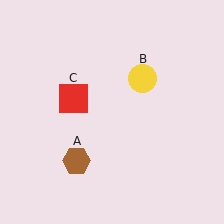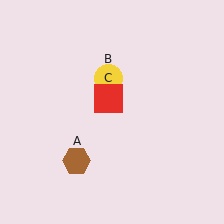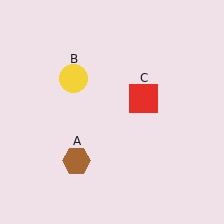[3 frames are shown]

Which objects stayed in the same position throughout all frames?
Brown hexagon (object A) remained stationary.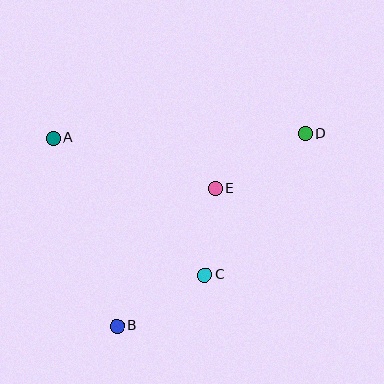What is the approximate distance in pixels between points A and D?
The distance between A and D is approximately 252 pixels.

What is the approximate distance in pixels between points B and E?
The distance between B and E is approximately 169 pixels.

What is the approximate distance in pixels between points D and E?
The distance between D and E is approximately 105 pixels.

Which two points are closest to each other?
Points C and E are closest to each other.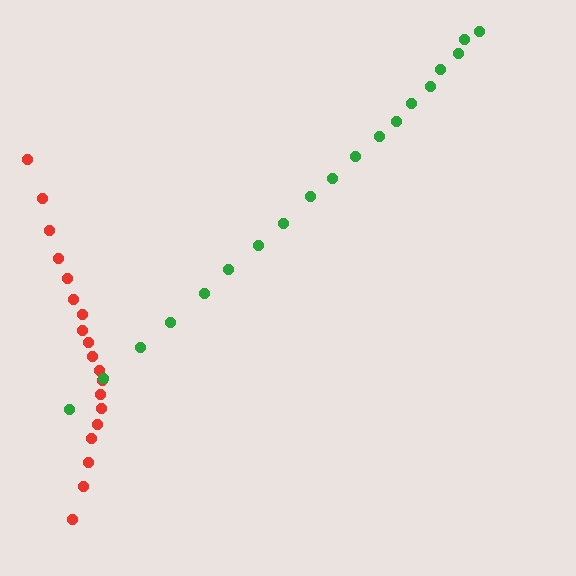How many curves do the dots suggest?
There are 2 distinct paths.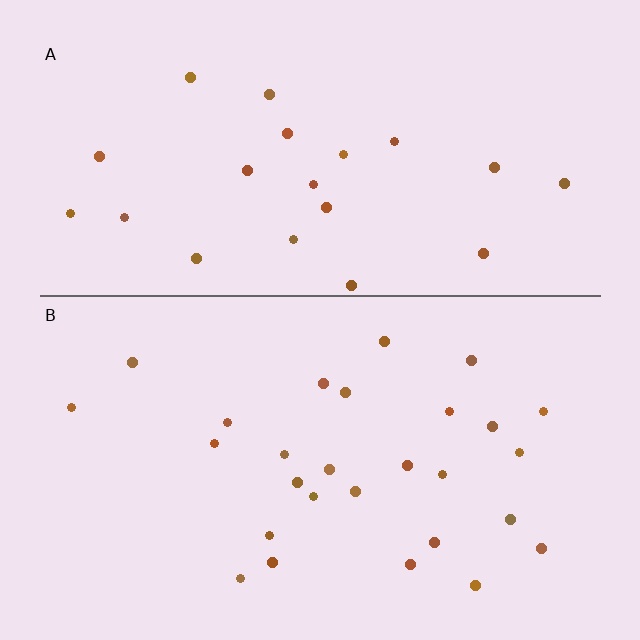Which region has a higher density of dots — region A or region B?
B (the bottom).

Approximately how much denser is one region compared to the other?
Approximately 1.3× — region B over region A.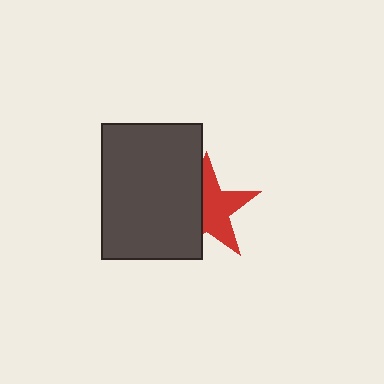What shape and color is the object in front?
The object in front is a dark gray rectangle.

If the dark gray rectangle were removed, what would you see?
You would see the complete red star.